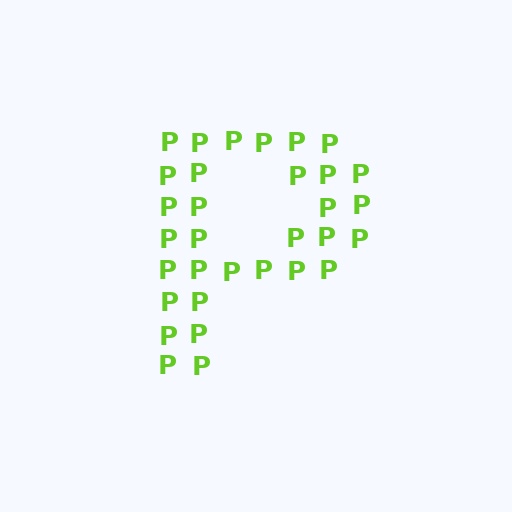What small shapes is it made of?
It is made of small letter P's.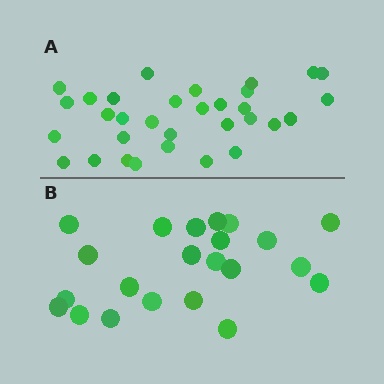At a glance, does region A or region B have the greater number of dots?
Region A (the top region) has more dots.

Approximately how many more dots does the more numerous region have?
Region A has roughly 10 or so more dots than region B.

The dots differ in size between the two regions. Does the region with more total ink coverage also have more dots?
No. Region B has more total ink coverage because its dots are larger, but region A actually contains more individual dots. Total area can be misleading — the number of items is what matters here.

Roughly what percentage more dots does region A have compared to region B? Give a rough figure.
About 45% more.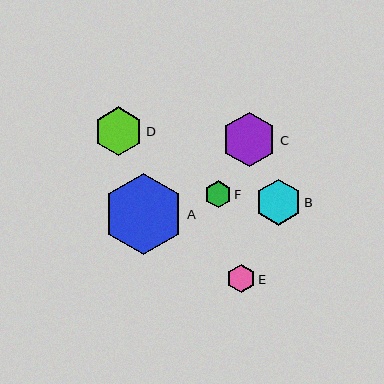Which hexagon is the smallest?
Hexagon F is the smallest with a size of approximately 27 pixels.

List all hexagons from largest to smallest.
From largest to smallest: A, C, D, B, E, F.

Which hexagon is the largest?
Hexagon A is the largest with a size of approximately 81 pixels.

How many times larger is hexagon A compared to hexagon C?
Hexagon A is approximately 1.5 times the size of hexagon C.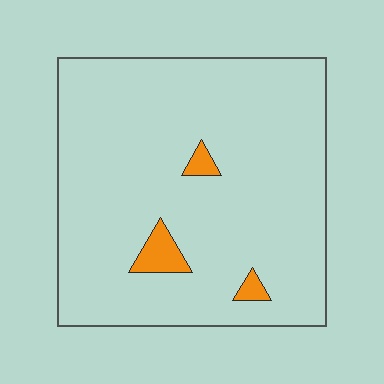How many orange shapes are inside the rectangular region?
3.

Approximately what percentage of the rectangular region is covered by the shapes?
Approximately 5%.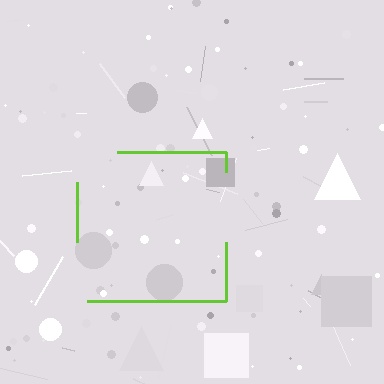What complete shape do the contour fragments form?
The contour fragments form a square.